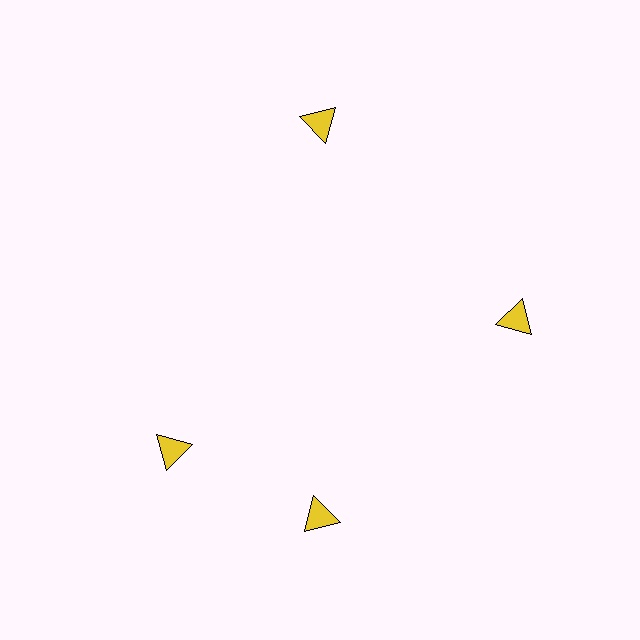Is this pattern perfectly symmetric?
No. The 4 yellow triangles are arranged in a ring, but one element near the 9 o'clock position is rotated out of alignment along the ring, breaking the 4-fold rotational symmetry.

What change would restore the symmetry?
The symmetry would be restored by rotating it back into even spacing with its neighbors so that all 4 triangles sit at equal angles and equal distance from the center.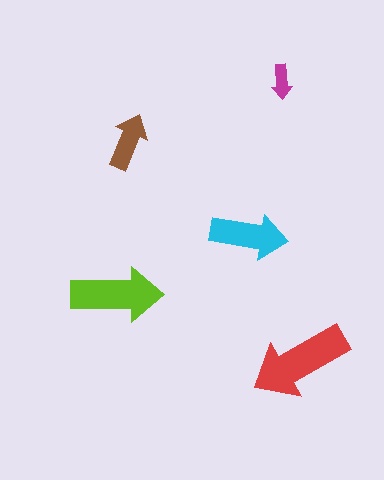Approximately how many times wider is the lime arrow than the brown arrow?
About 1.5 times wider.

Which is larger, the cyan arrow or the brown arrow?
The cyan one.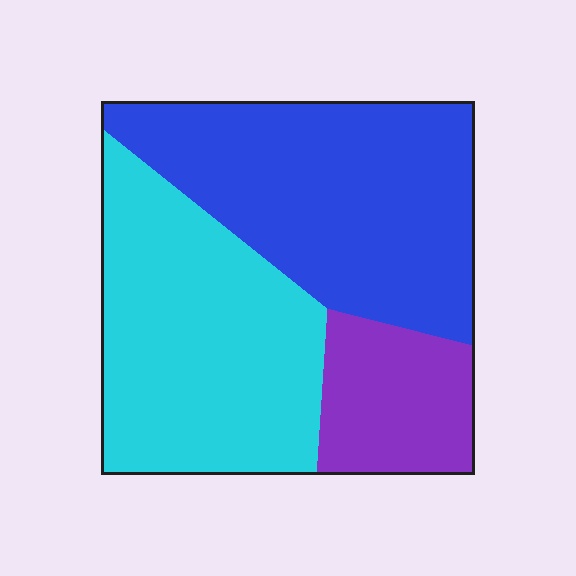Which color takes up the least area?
Purple, at roughly 15%.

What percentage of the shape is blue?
Blue covers 43% of the shape.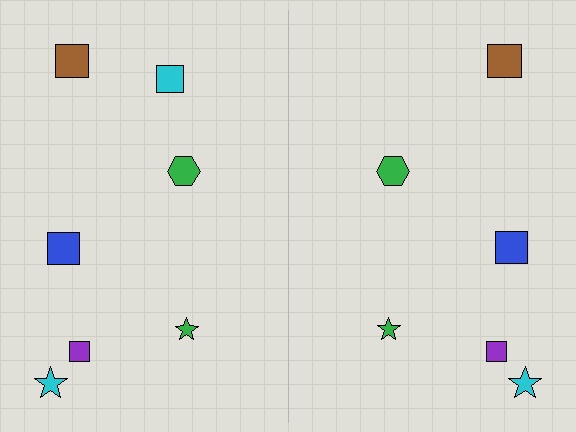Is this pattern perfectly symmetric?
No, the pattern is not perfectly symmetric. A cyan square is missing from the right side.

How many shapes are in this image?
There are 13 shapes in this image.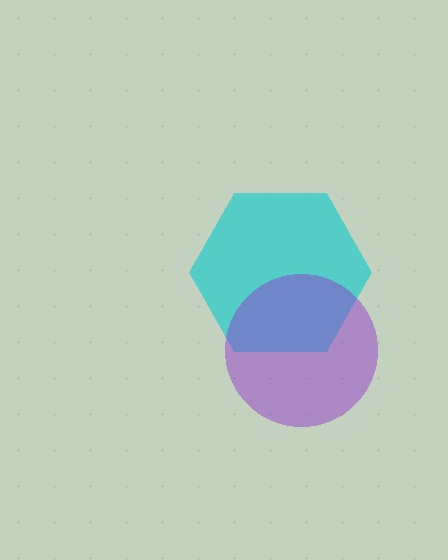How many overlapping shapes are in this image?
There are 2 overlapping shapes in the image.